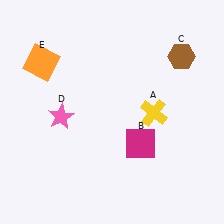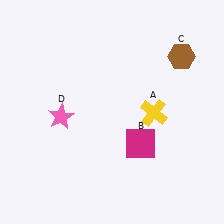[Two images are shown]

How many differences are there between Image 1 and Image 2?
There is 1 difference between the two images.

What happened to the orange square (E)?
The orange square (E) was removed in Image 2. It was in the top-left area of Image 1.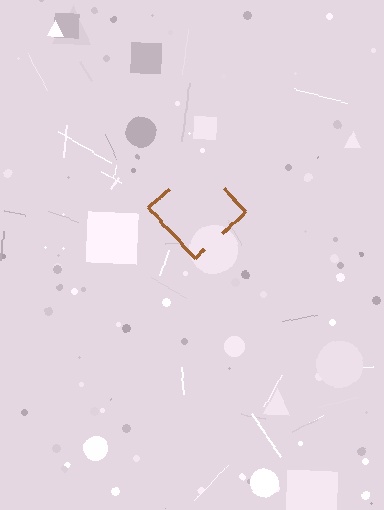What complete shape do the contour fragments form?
The contour fragments form a diamond.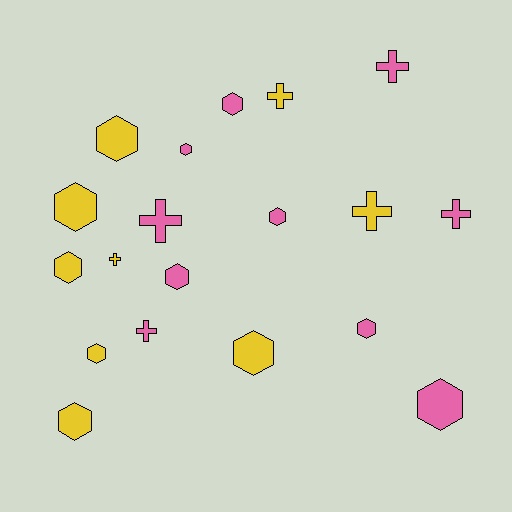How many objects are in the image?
There are 19 objects.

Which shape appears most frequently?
Hexagon, with 12 objects.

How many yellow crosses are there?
There are 3 yellow crosses.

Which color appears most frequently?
Pink, with 10 objects.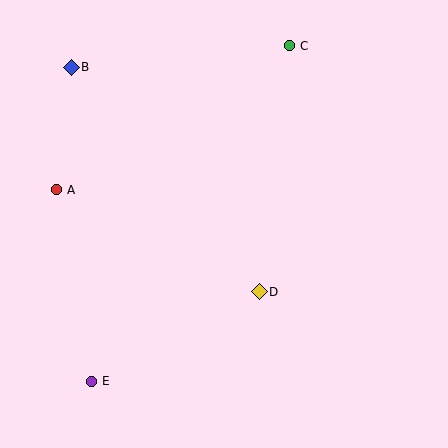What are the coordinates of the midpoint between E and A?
The midpoint between E and A is at (74, 286).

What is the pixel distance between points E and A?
The distance between E and A is 194 pixels.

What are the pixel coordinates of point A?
Point A is at (57, 190).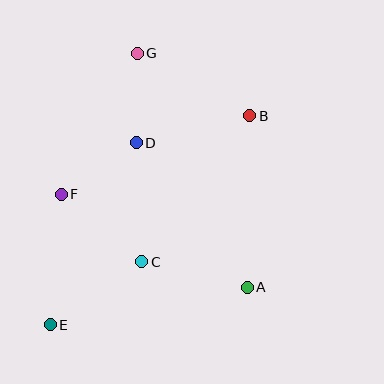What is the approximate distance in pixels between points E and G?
The distance between E and G is approximately 285 pixels.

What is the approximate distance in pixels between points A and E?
The distance between A and E is approximately 200 pixels.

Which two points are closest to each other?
Points D and G are closest to each other.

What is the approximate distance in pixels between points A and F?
The distance between A and F is approximately 208 pixels.